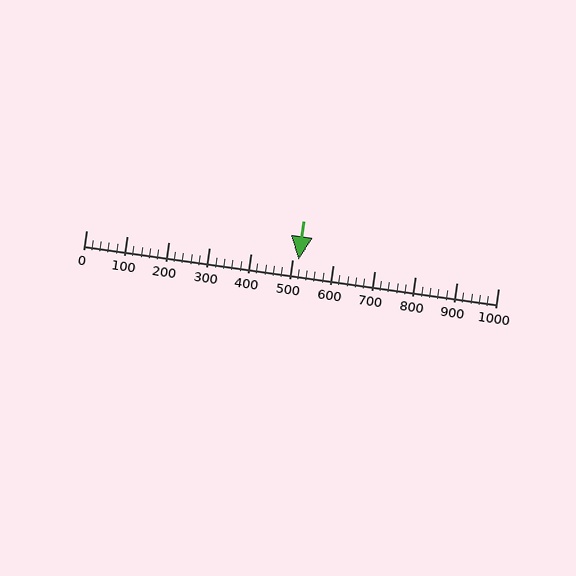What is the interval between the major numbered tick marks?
The major tick marks are spaced 100 units apart.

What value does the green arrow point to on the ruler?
The green arrow points to approximately 516.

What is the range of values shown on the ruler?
The ruler shows values from 0 to 1000.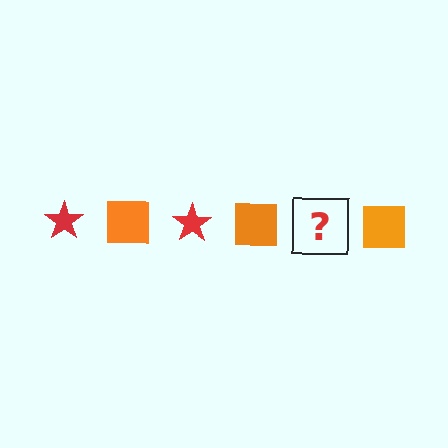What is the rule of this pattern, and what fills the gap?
The rule is that the pattern alternates between red star and orange square. The gap should be filled with a red star.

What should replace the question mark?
The question mark should be replaced with a red star.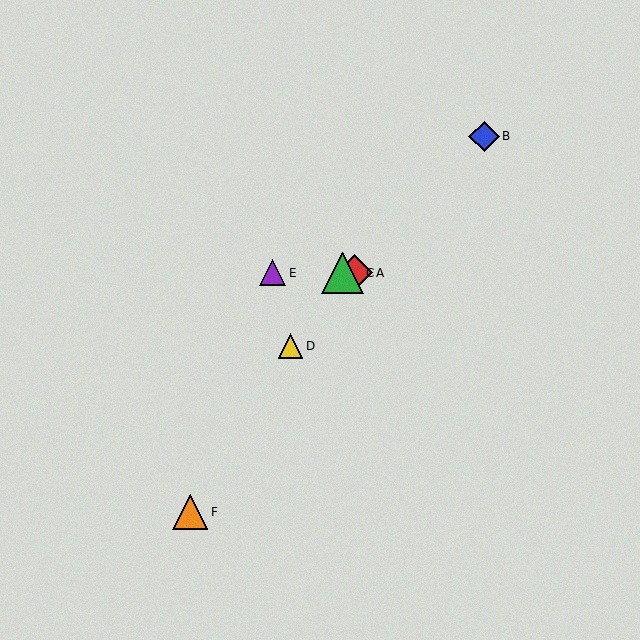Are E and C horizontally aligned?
Yes, both are at y≈273.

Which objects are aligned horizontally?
Objects A, C, E are aligned horizontally.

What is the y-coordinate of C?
Object C is at y≈273.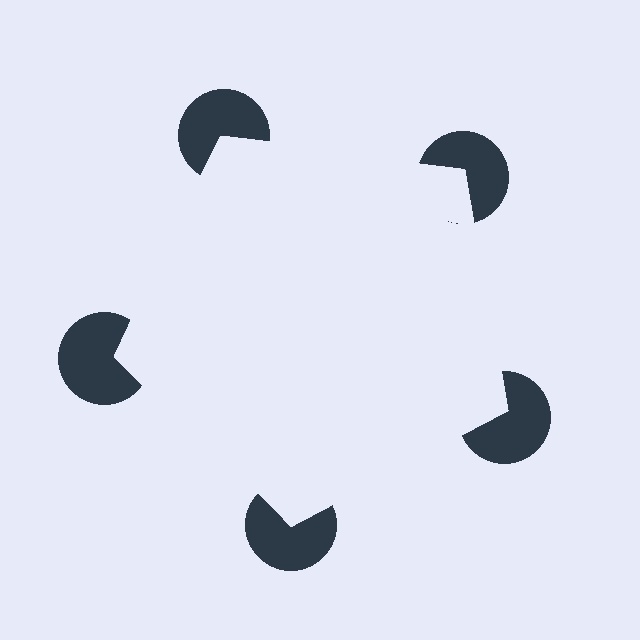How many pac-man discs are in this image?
There are 5 — one at each vertex of the illusory pentagon.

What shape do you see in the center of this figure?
An illusory pentagon — its edges are inferred from the aligned wedge cuts in the pac-man discs, not physically drawn.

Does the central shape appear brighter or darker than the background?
It typically appears slightly brighter than the background, even though no actual brightness change is drawn.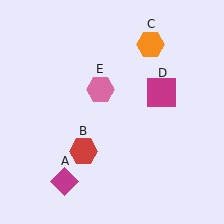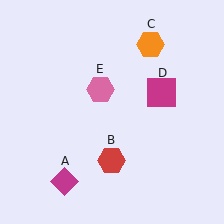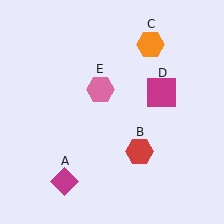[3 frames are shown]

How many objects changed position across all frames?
1 object changed position: red hexagon (object B).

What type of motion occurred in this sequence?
The red hexagon (object B) rotated counterclockwise around the center of the scene.